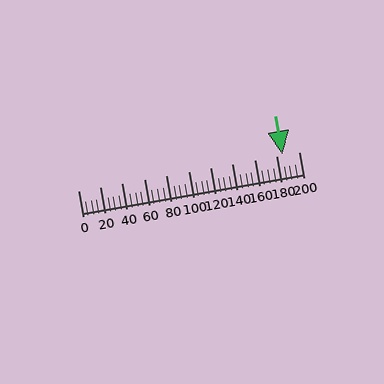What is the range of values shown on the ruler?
The ruler shows values from 0 to 200.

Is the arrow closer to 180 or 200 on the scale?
The arrow is closer to 180.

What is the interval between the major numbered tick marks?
The major tick marks are spaced 20 units apart.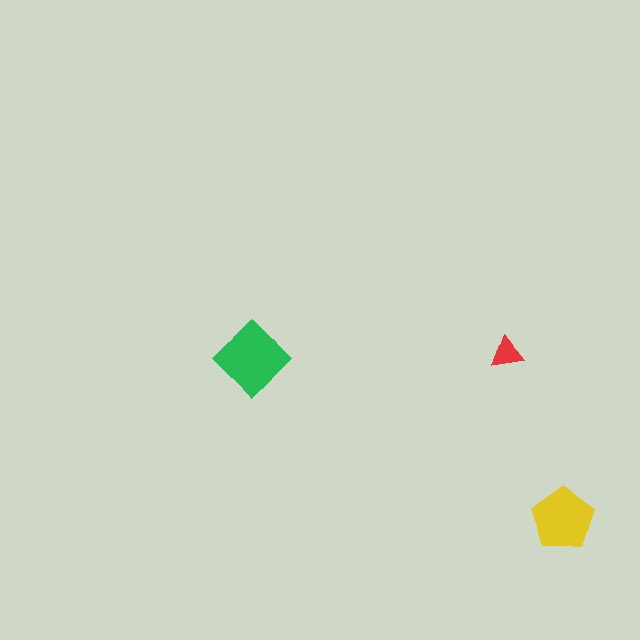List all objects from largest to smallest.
The green diamond, the yellow pentagon, the red triangle.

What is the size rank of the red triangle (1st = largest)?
3rd.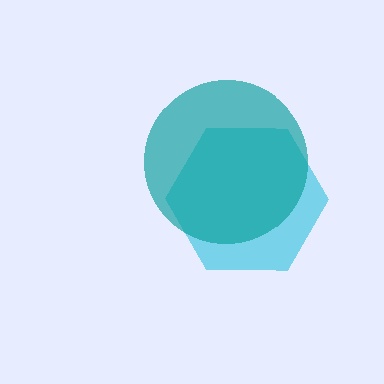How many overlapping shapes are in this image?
There are 2 overlapping shapes in the image.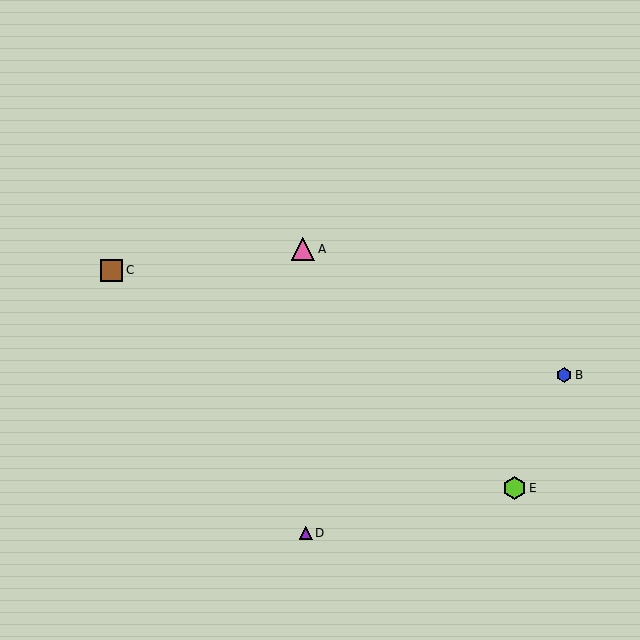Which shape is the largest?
The lime hexagon (labeled E) is the largest.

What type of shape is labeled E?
Shape E is a lime hexagon.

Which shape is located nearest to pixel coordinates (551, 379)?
The blue hexagon (labeled B) at (564, 375) is nearest to that location.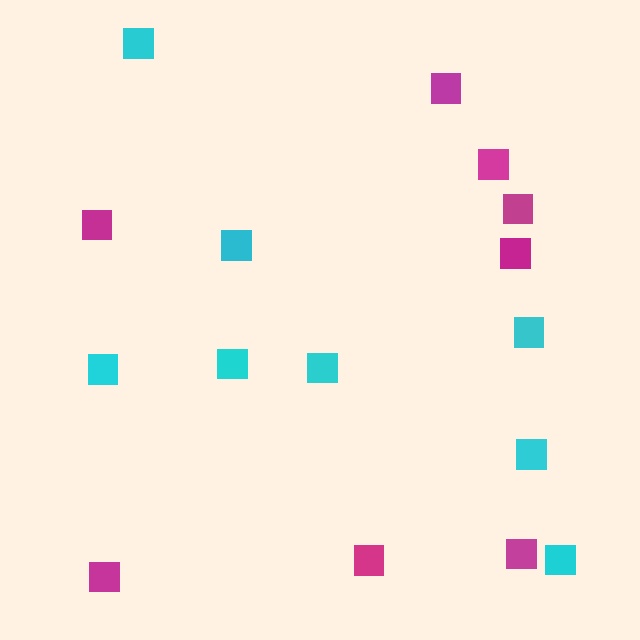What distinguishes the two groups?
There are 2 groups: one group of cyan squares (8) and one group of magenta squares (8).